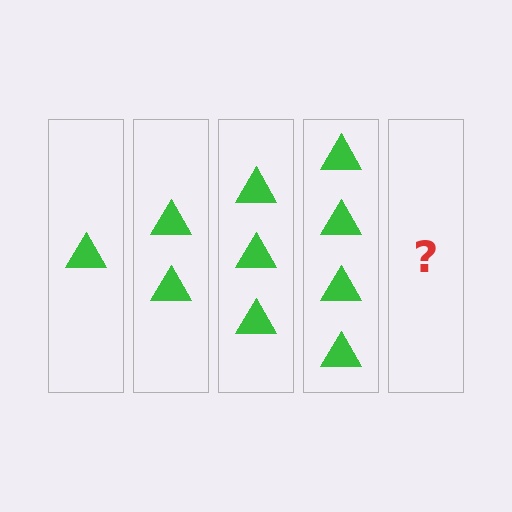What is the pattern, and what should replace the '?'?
The pattern is that each step adds one more triangle. The '?' should be 5 triangles.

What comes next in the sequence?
The next element should be 5 triangles.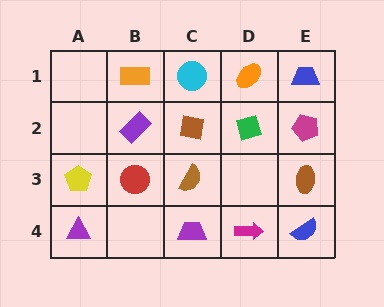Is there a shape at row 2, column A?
No, that cell is empty.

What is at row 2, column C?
A brown square.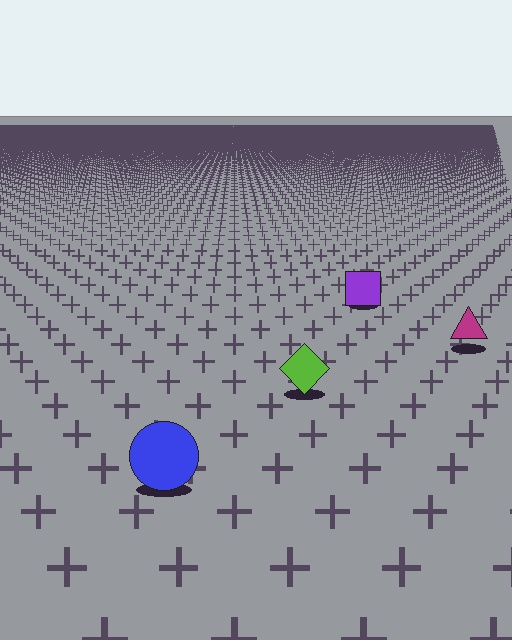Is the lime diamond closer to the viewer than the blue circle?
No. The blue circle is closer — you can tell from the texture gradient: the ground texture is coarser near it.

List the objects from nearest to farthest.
From nearest to farthest: the blue circle, the lime diamond, the magenta triangle, the purple square.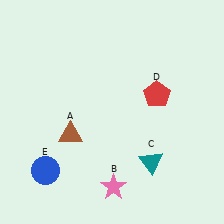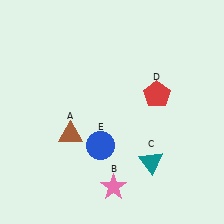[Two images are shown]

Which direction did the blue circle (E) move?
The blue circle (E) moved right.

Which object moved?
The blue circle (E) moved right.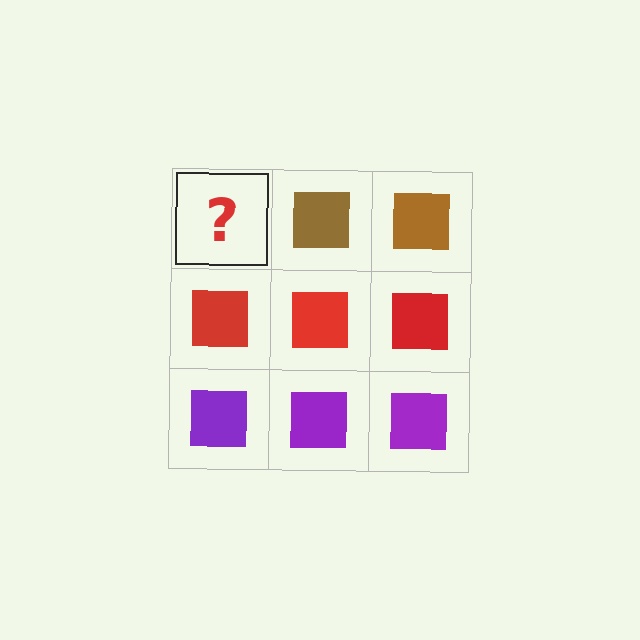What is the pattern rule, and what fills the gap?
The rule is that each row has a consistent color. The gap should be filled with a brown square.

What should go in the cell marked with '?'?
The missing cell should contain a brown square.